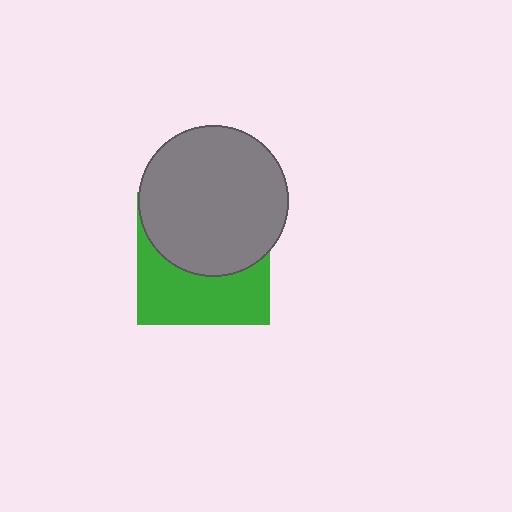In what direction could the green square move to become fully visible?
The green square could move down. That would shift it out from behind the gray circle entirely.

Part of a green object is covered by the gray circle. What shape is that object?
It is a square.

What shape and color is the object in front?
The object in front is a gray circle.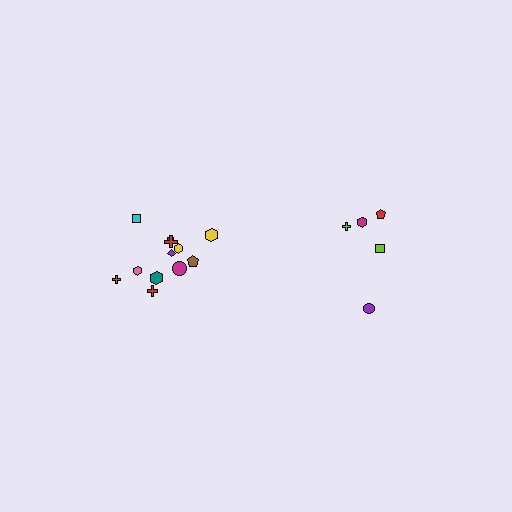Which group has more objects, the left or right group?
The left group.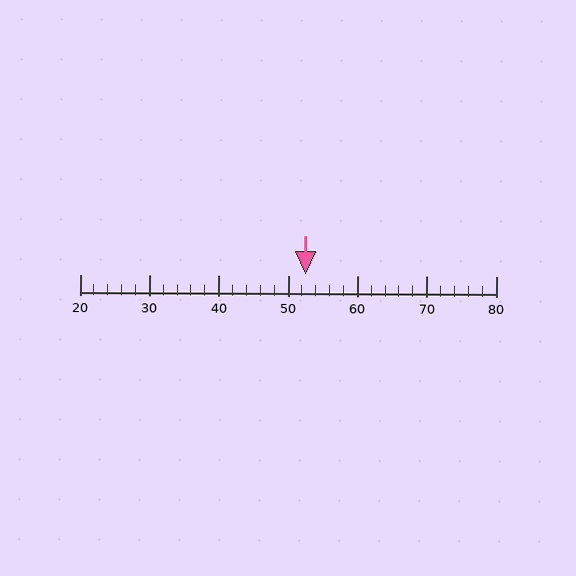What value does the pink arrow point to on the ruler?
The pink arrow points to approximately 52.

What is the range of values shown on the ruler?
The ruler shows values from 20 to 80.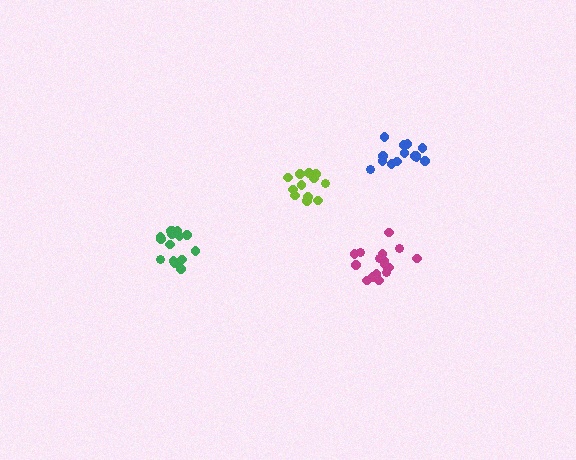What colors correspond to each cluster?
The clusters are colored: lime, green, blue, magenta.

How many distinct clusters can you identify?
There are 4 distinct clusters.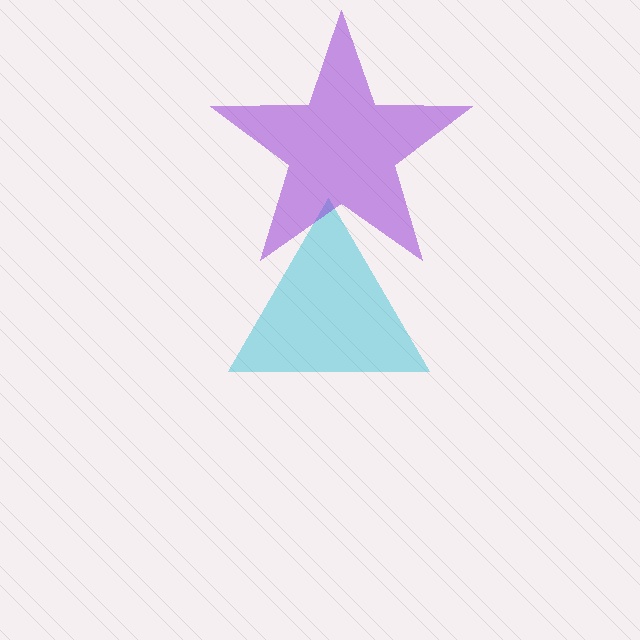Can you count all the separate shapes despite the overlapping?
Yes, there are 2 separate shapes.